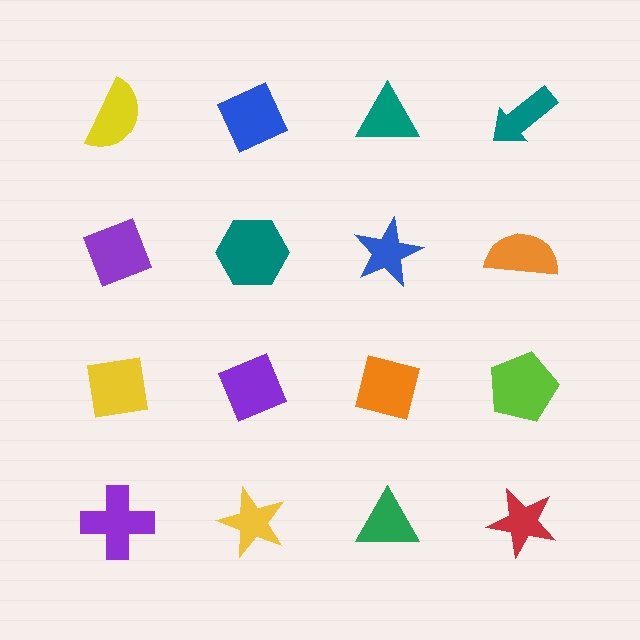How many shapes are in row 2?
4 shapes.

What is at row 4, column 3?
A green triangle.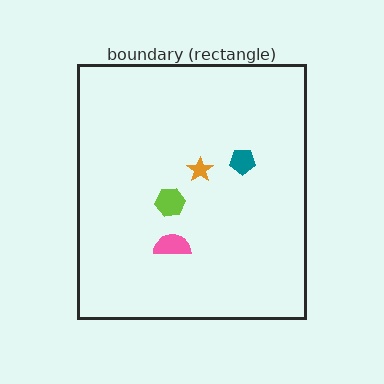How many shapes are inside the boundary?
4 inside, 0 outside.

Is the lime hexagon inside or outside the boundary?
Inside.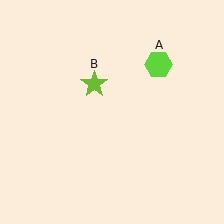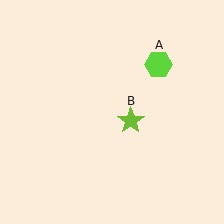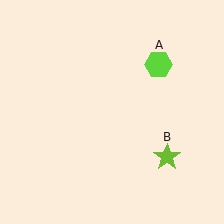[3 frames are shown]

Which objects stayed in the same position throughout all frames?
Lime hexagon (object A) remained stationary.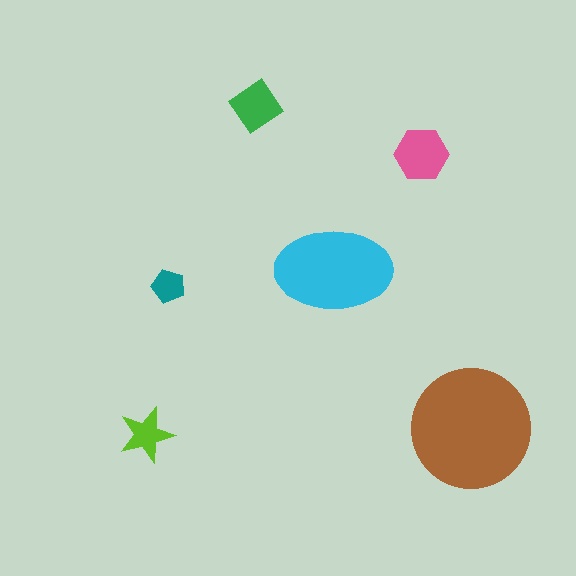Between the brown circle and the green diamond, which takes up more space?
The brown circle.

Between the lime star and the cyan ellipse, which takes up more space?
The cyan ellipse.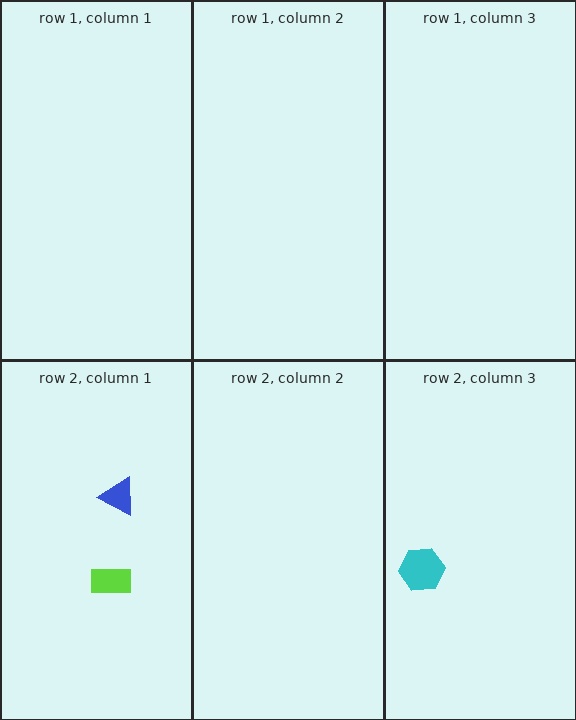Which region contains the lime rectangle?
The row 2, column 1 region.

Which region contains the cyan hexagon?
The row 2, column 3 region.